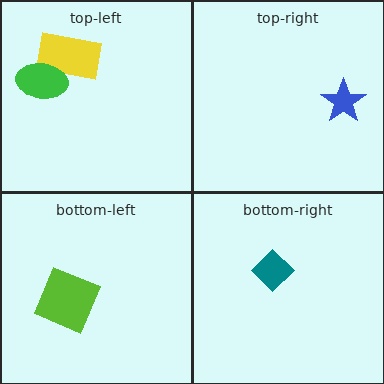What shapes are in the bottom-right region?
The teal diamond.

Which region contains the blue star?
The top-right region.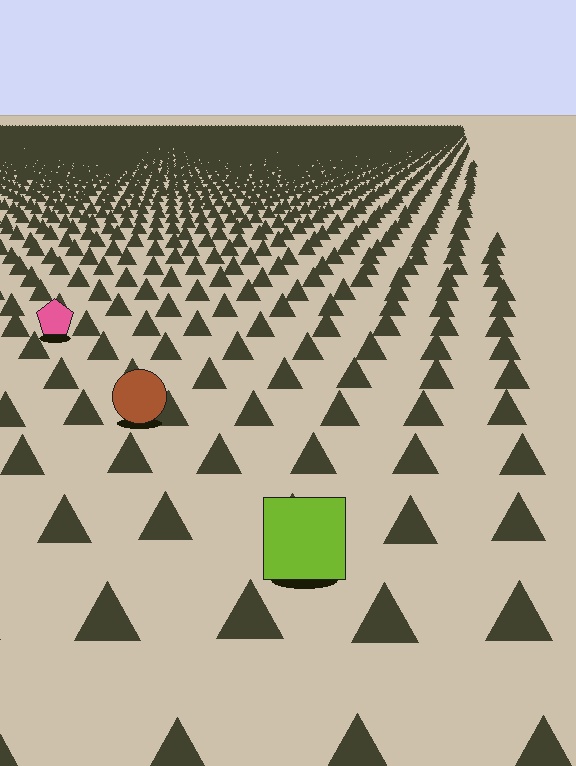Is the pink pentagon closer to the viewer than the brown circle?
No. The brown circle is closer — you can tell from the texture gradient: the ground texture is coarser near it.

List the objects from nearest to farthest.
From nearest to farthest: the lime square, the brown circle, the pink pentagon.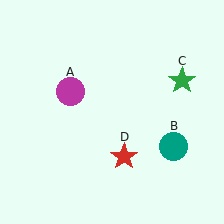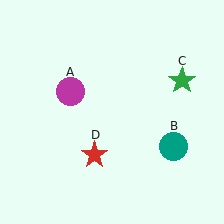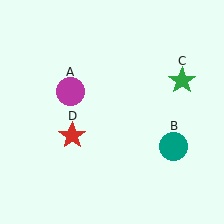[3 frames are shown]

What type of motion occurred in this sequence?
The red star (object D) rotated clockwise around the center of the scene.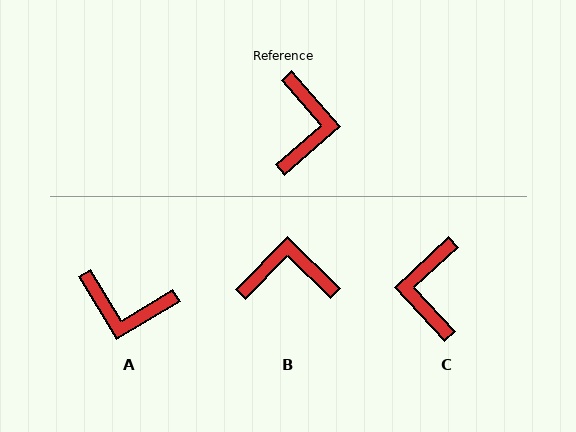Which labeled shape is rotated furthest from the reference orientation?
C, about 178 degrees away.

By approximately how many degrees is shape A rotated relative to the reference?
Approximately 100 degrees clockwise.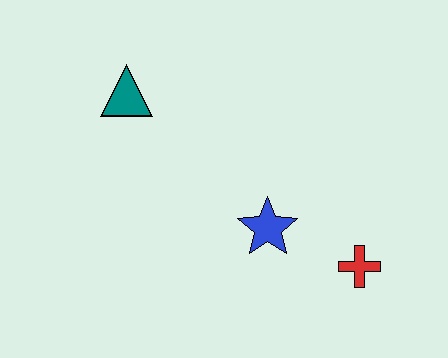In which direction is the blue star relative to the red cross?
The blue star is to the left of the red cross.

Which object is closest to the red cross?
The blue star is closest to the red cross.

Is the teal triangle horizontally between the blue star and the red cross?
No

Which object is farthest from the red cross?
The teal triangle is farthest from the red cross.